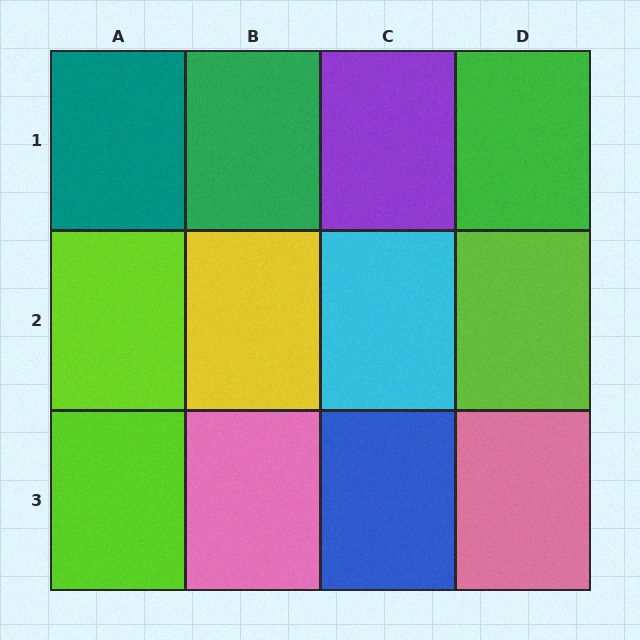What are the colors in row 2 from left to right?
Lime, yellow, cyan, lime.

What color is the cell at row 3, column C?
Blue.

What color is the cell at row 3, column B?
Pink.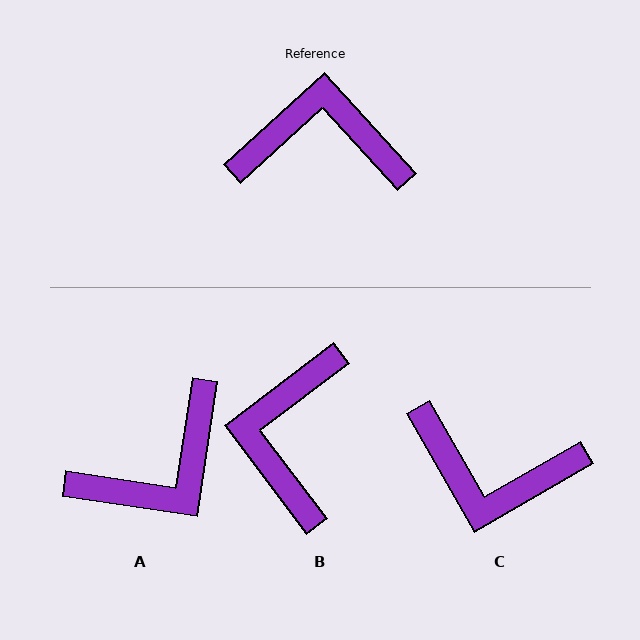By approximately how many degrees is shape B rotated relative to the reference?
Approximately 85 degrees counter-clockwise.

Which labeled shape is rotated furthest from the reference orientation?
C, about 168 degrees away.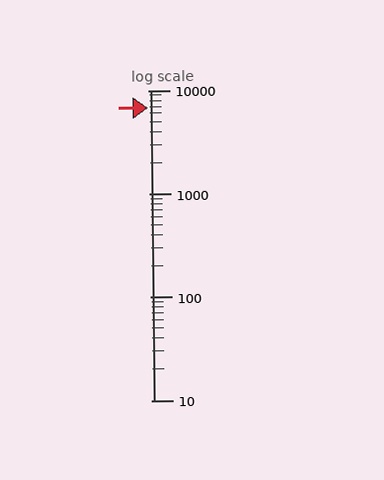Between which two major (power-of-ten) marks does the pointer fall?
The pointer is between 1000 and 10000.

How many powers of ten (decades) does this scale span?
The scale spans 3 decades, from 10 to 10000.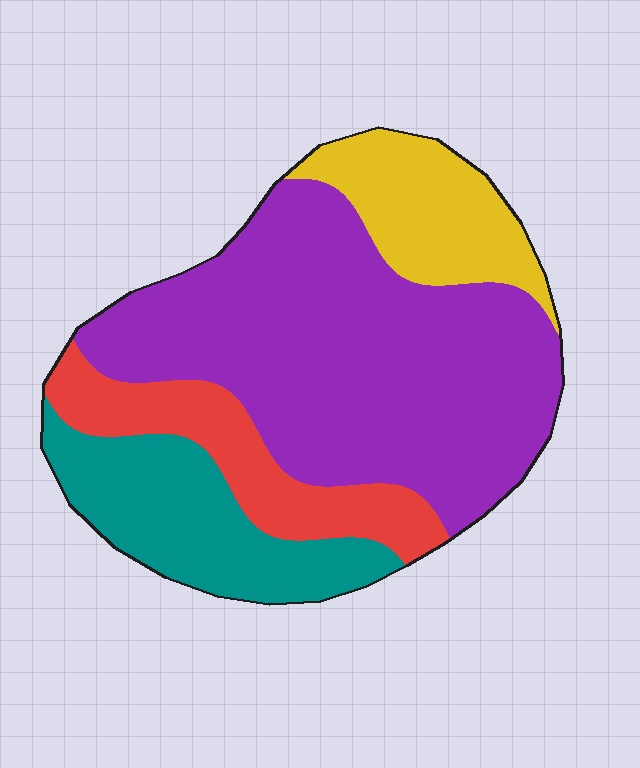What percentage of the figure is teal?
Teal covers around 20% of the figure.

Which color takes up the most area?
Purple, at roughly 55%.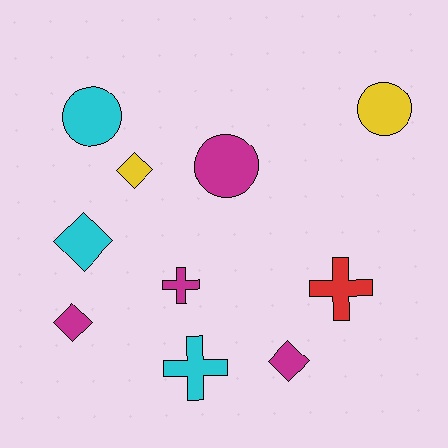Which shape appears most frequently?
Diamond, with 4 objects.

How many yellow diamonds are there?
There is 1 yellow diamond.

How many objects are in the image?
There are 10 objects.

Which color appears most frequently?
Magenta, with 4 objects.